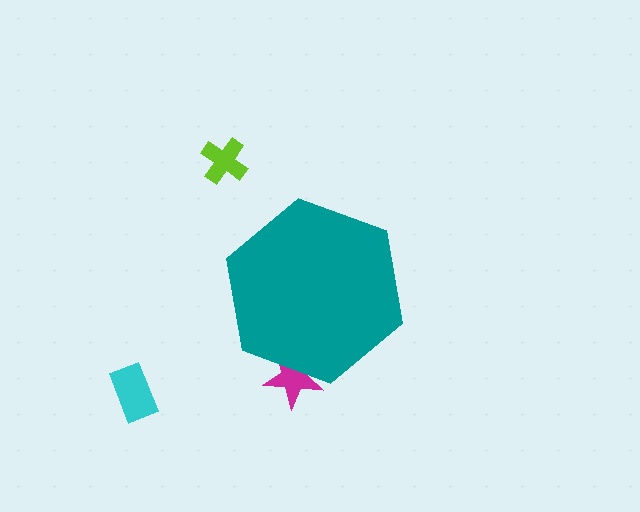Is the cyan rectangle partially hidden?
No, the cyan rectangle is fully visible.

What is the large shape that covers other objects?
A teal hexagon.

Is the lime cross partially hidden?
No, the lime cross is fully visible.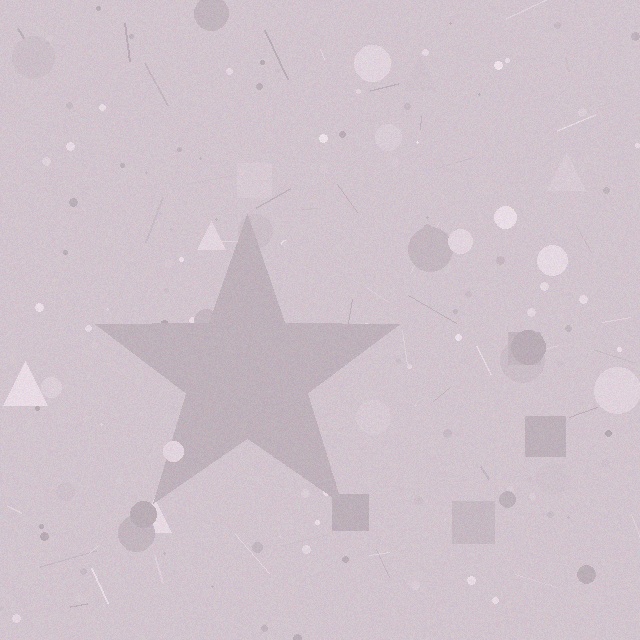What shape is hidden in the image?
A star is hidden in the image.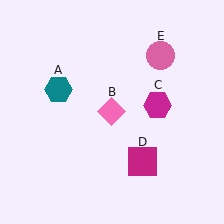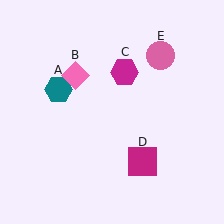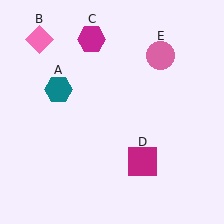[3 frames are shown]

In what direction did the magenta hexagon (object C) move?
The magenta hexagon (object C) moved up and to the left.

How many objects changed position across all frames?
2 objects changed position: pink diamond (object B), magenta hexagon (object C).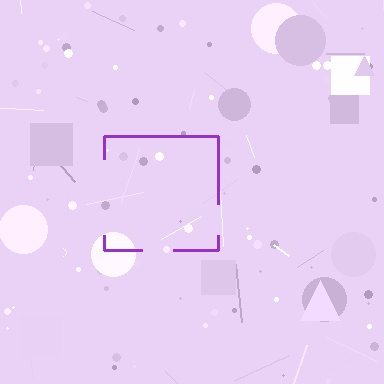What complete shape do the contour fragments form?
The contour fragments form a square.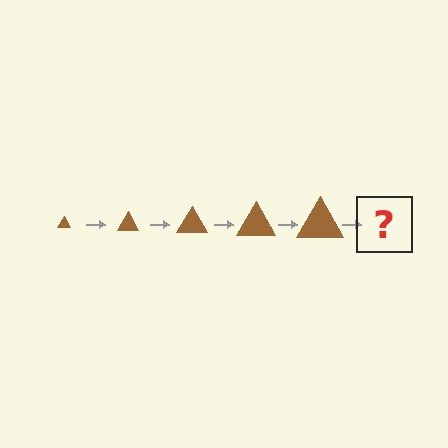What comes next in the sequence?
The next element should be a brown triangle, larger than the previous one.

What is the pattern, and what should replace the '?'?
The pattern is that the triangle gets progressively larger each step. The '?' should be a brown triangle, larger than the previous one.